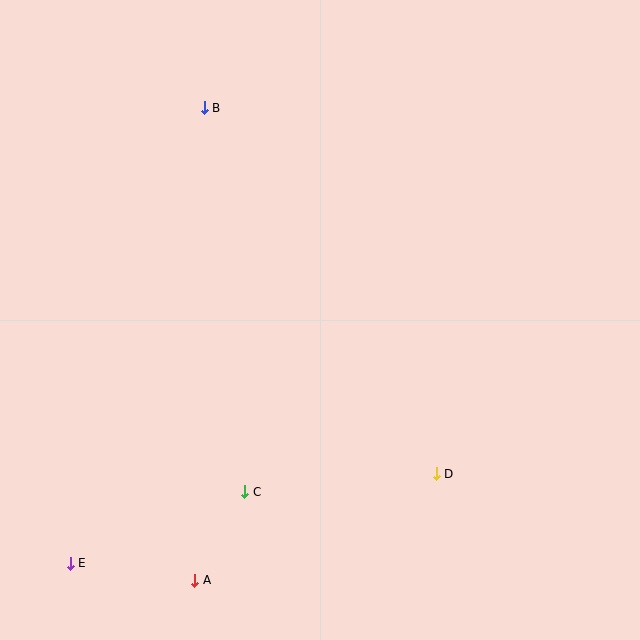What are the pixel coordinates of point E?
Point E is at (70, 563).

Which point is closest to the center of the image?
Point C at (245, 492) is closest to the center.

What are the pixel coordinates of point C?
Point C is at (245, 492).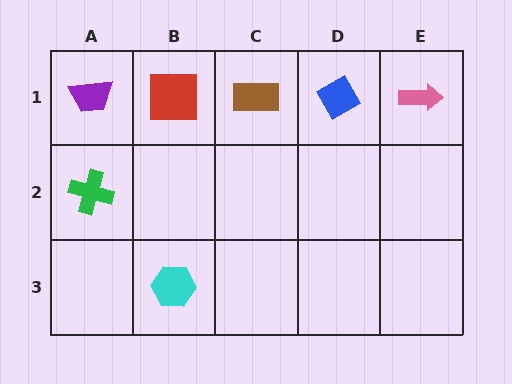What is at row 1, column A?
A purple trapezoid.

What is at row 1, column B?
A red square.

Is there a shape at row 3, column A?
No, that cell is empty.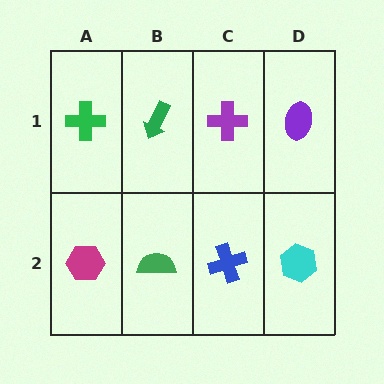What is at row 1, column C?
A purple cross.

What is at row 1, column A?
A green cross.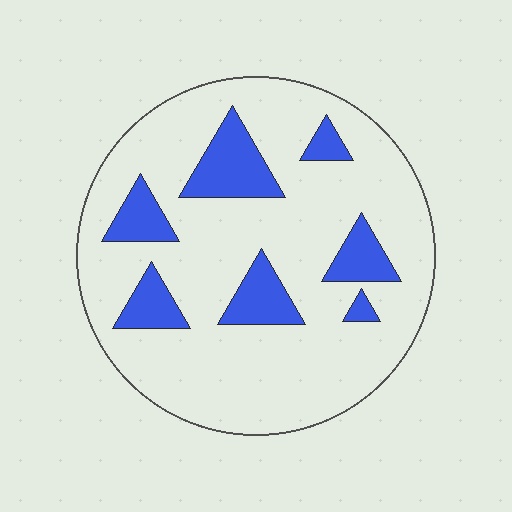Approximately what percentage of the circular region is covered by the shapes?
Approximately 20%.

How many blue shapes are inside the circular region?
7.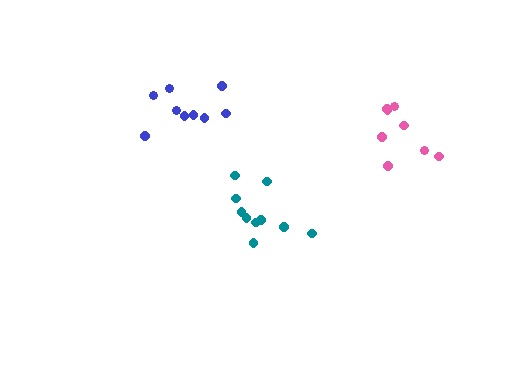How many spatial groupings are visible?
There are 3 spatial groupings.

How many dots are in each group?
Group 1: 9 dots, Group 2: 10 dots, Group 3: 8 dots (27 total).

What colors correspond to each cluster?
The clusters are colored: blue, teal, pink.